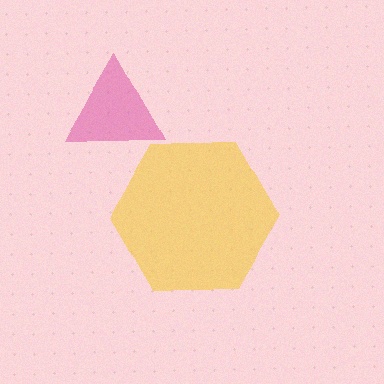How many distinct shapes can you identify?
There are 2 distinct shapes: a magenta triangle, a yellow hexagon.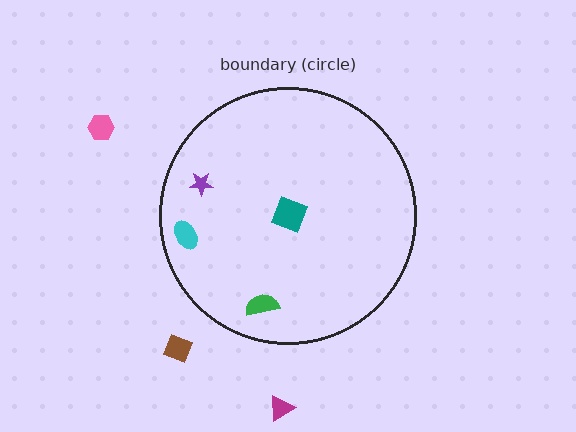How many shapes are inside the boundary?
4 inside, 3 outside.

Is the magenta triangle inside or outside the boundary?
Outside.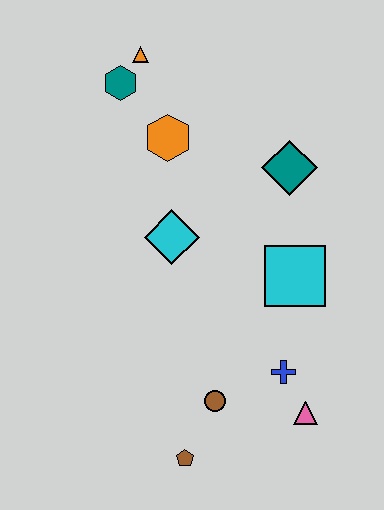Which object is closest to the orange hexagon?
The teal hexagon is closest to the orange hexagon.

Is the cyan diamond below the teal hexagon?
Yes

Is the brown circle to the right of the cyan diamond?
Yes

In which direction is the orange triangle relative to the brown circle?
The orange triangle is above the brown circle.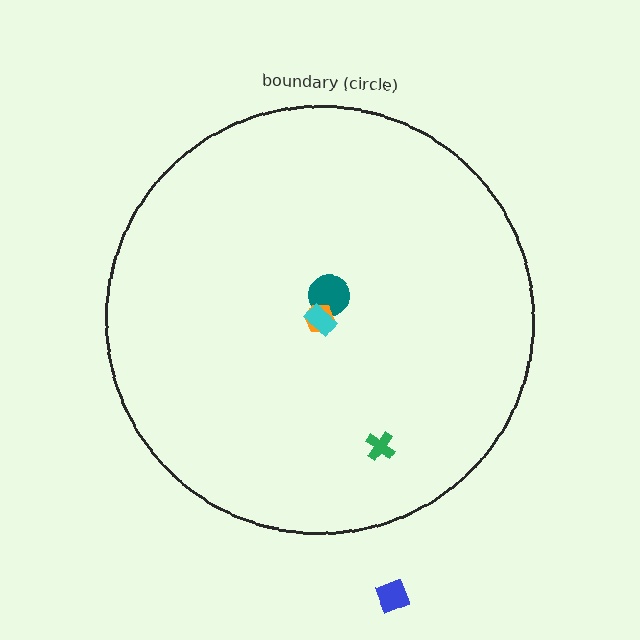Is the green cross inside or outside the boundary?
Inside.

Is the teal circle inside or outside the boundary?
Inside.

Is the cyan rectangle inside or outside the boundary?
Inside.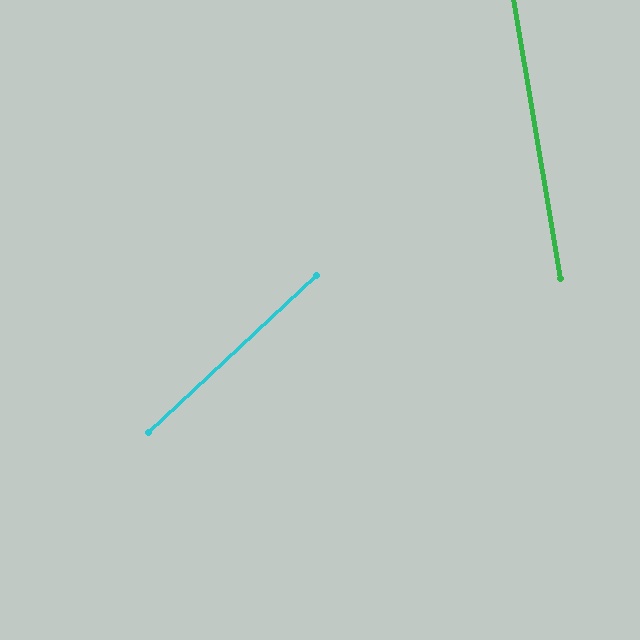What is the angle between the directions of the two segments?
Approximately 56 degrees.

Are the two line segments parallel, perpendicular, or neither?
Neither parallel nor perpendicular — they differ by about 56°.